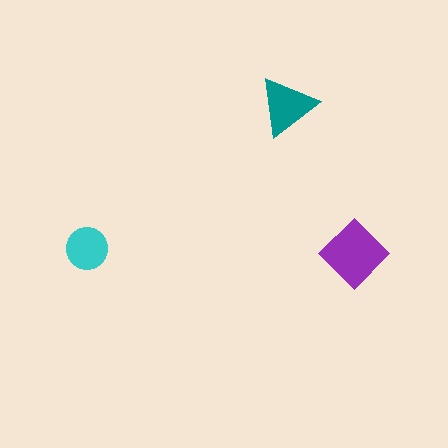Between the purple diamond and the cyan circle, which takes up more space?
The purple diamond.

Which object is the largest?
The purple diamond.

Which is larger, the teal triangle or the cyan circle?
The teal triangle.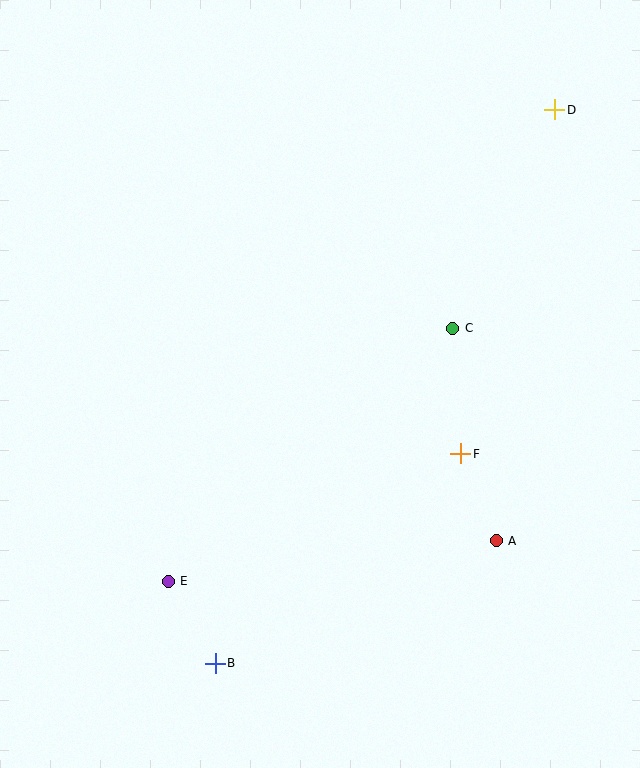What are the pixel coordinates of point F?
Point F is at (461, 454).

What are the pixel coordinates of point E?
Point E is at (168, 581).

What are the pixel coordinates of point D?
Point D is at (555, 110).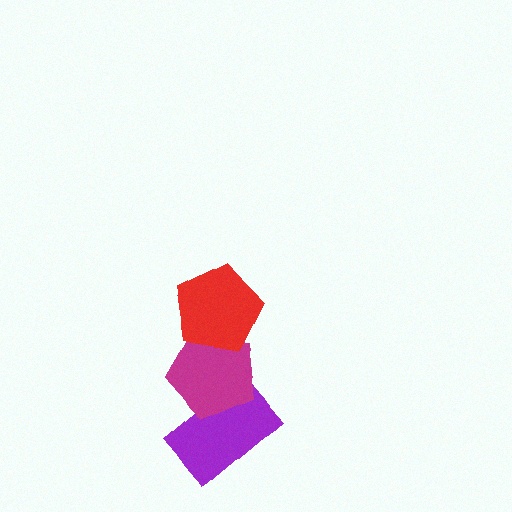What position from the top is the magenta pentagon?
The magenta pentagon is 2nd from the top.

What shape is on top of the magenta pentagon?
The red pentagon is on top of the magenta pentagon.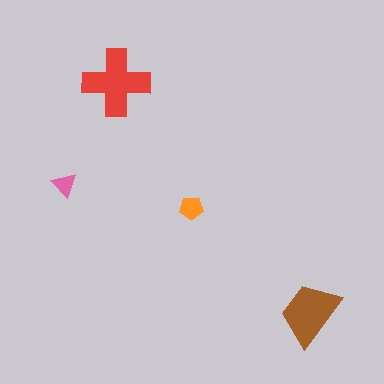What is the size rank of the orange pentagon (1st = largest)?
3rd.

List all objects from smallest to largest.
The pink triangle, the orange pentagon, the brown trapezoid, the red cross.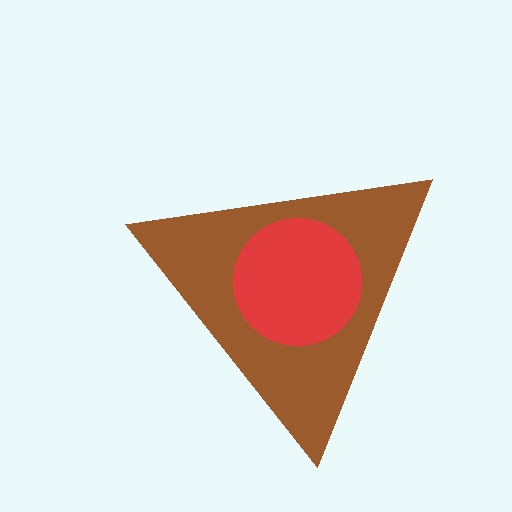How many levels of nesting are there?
2.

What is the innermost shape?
The red circle.